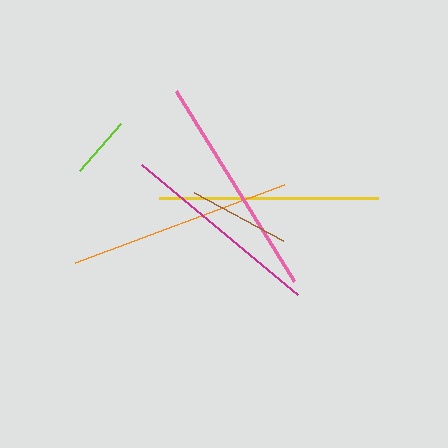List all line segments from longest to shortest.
From longest to shortest: orange, pink, yellow, magenta, brown, lime.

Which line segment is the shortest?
The lime line is the shortest at approximately 62 pixels.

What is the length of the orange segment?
The orange segment is approximately 223 pixels long.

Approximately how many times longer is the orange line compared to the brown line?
The orange line is approximately 2.2 times the length of the brown line.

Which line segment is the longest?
The orange line is the longest at approximately 223 pixels.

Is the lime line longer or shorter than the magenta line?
The magenta line is longer than the lime line.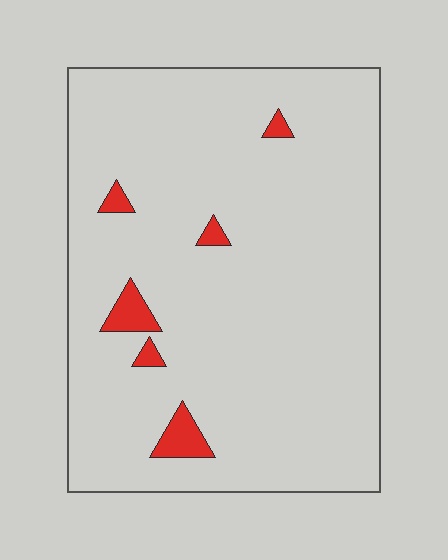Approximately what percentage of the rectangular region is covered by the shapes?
Approximately 5%.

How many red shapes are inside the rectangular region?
6.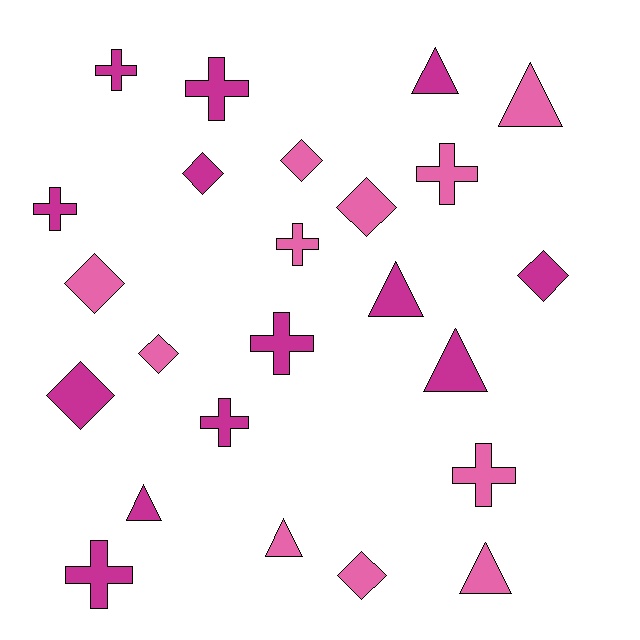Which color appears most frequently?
Magenta, with 13 objects.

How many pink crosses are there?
There are 3 pink crosses.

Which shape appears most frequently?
Cross, with 9 objects.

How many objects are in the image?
There are 24 objects.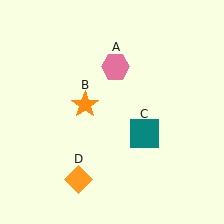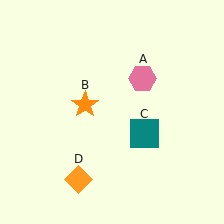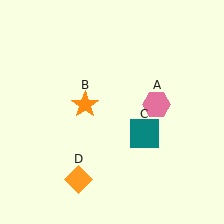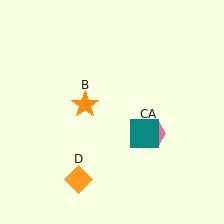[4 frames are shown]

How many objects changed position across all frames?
1 object changed position: pink hexagon (object A).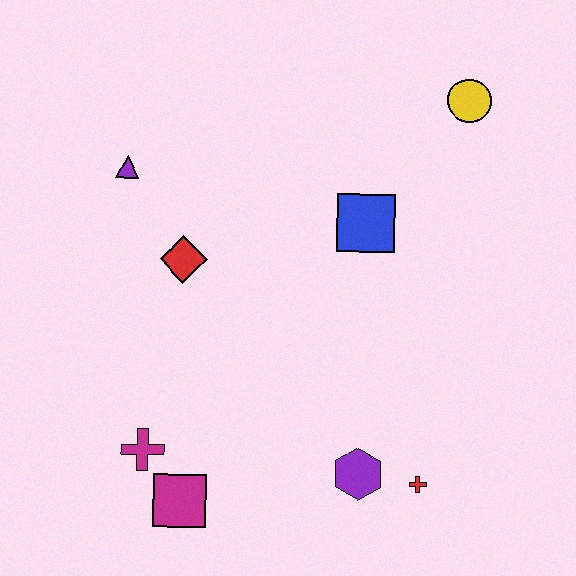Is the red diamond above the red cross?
Yes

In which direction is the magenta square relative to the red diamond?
The magenta square is below the red diamond.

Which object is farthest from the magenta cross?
The yellow circle is farthest from the magenta cross.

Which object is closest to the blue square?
The yellow circle is closest to the blue square.